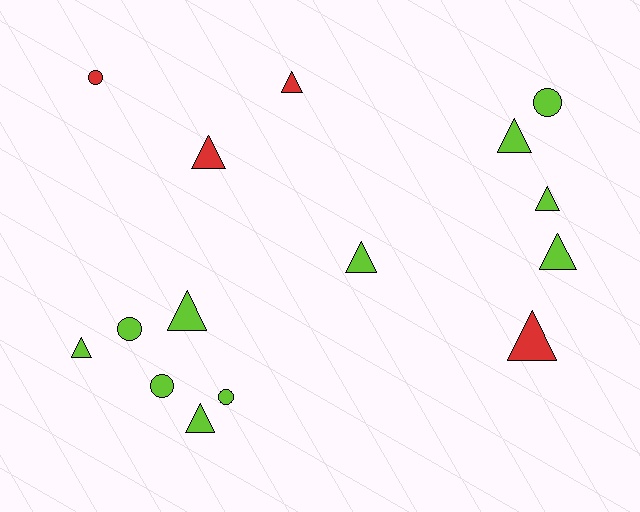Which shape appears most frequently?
Triangle, with 10 objects.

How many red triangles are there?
There are 3 red triangles.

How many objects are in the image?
There are 15 objects.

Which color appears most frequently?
Lime, with 11 objects.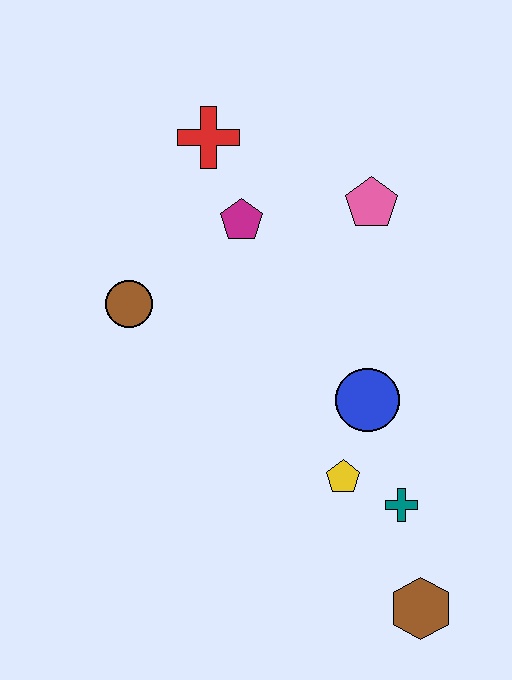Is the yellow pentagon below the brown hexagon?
No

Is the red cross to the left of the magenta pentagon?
Yes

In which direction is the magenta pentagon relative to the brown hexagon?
The magenta pentagon is above the brown hexagon.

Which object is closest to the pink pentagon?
The magenta pentagon is closest to the pink pentagon.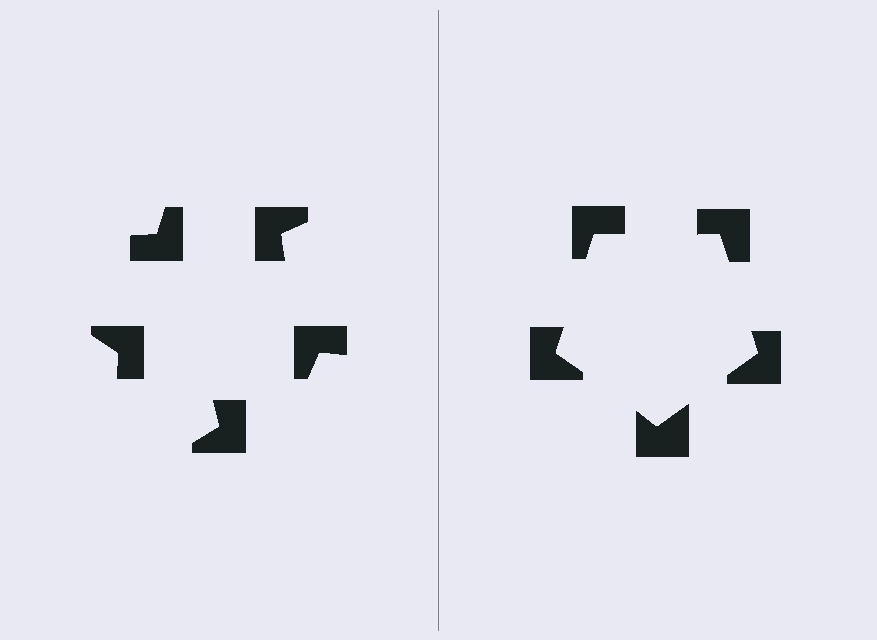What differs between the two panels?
The notched squares are positioned identically on both sides; only the wedge orientations differ. On the right they align to a pentagon; on the left they are misaligned.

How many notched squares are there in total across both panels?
10 — 5 on each side.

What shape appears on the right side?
An illusory pentagon.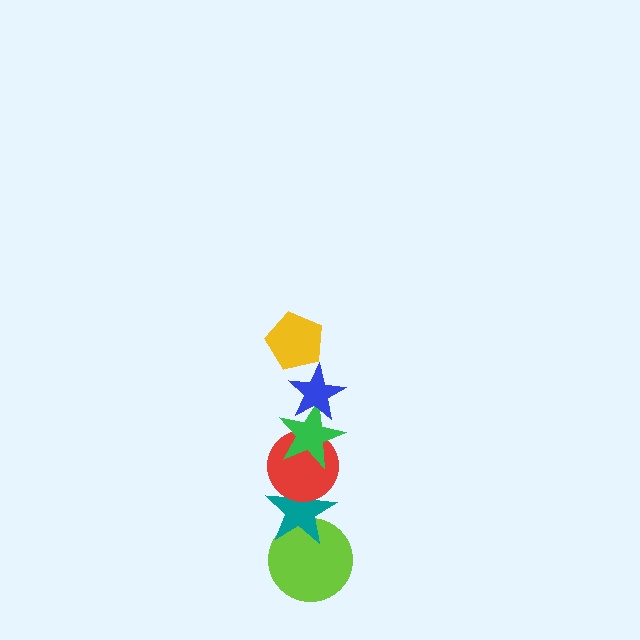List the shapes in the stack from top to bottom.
From top to bottom: the yellow pentagon, the blue star, the green star, the red circle, the teal star, the lime circle.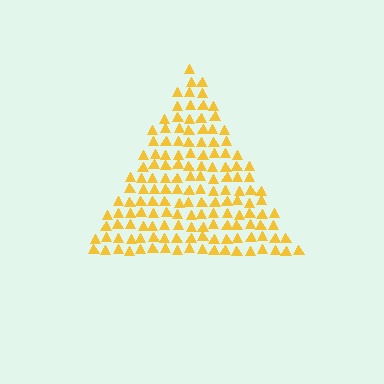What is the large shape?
The large shape is a triangle.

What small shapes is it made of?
It is made of small triangles.